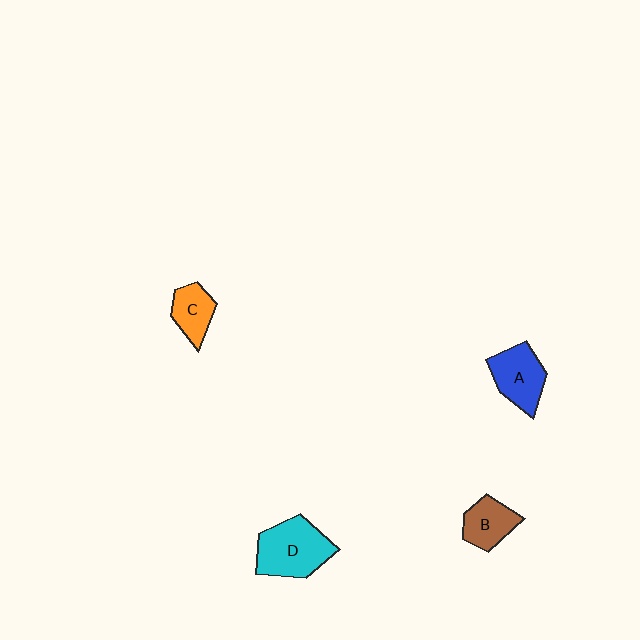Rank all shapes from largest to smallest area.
From largest to smallest: D (cyan), A (blue), B (brown), C (orange).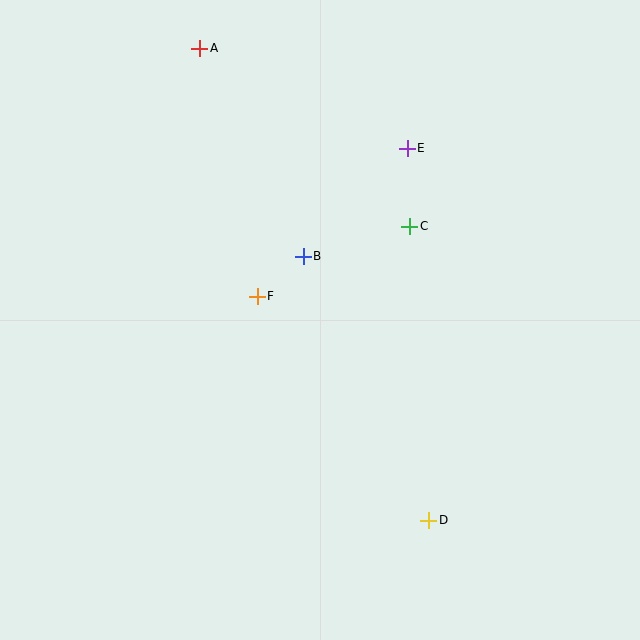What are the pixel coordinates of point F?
Point F is at (257, 296).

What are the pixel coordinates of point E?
Point E is at (407, 148).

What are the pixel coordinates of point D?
Point D is at (429, 520).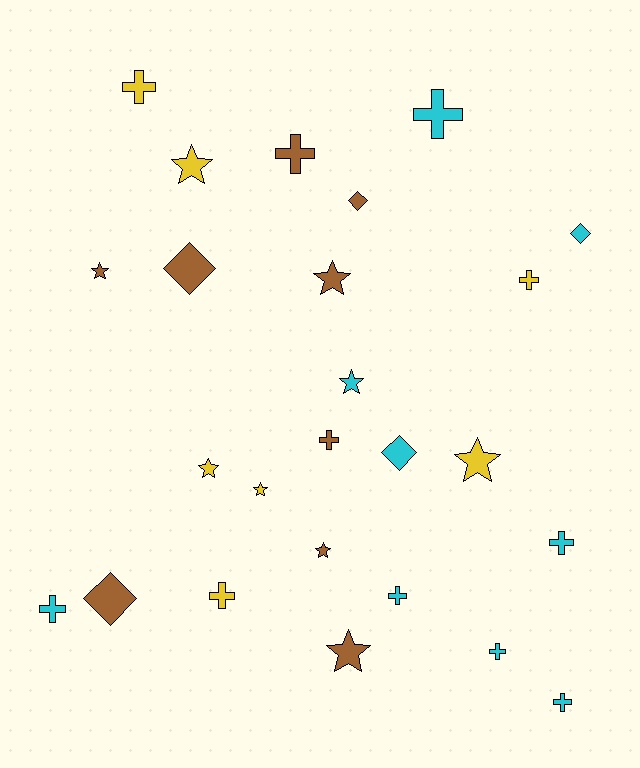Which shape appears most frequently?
Cross, with 11 objects.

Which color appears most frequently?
Cyan, with 9 objects.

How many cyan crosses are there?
There are 6 cyan crosses.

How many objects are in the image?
There are 25 objects.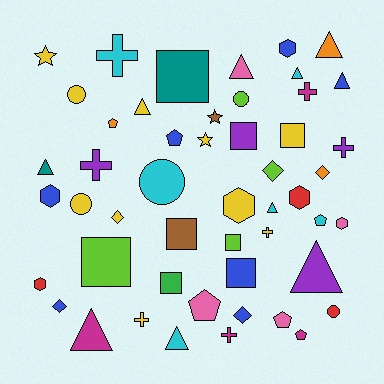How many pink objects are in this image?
There are 4 pink objects.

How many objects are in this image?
There are 50 objects.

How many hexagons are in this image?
There are 6 hexagons.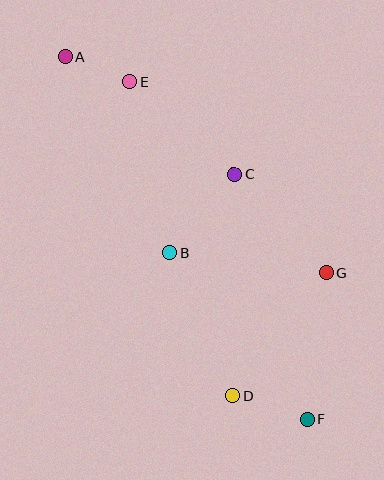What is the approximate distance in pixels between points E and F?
The distance between E and F is approximately 382 pixels.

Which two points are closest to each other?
Points A and E are closest to each other.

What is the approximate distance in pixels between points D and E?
The distance between D and E is approximately 330 pixels.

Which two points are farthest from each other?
Points A and F are farthest from each other.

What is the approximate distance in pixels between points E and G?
The distance between E and G is approximately 274 pixels.